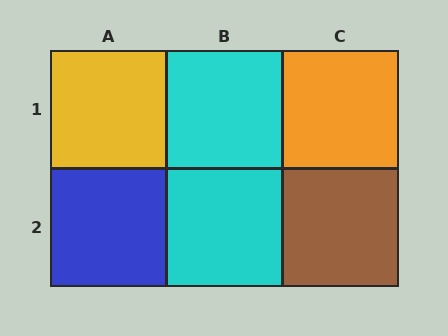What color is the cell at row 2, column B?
Cyan.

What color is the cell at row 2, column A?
Blue.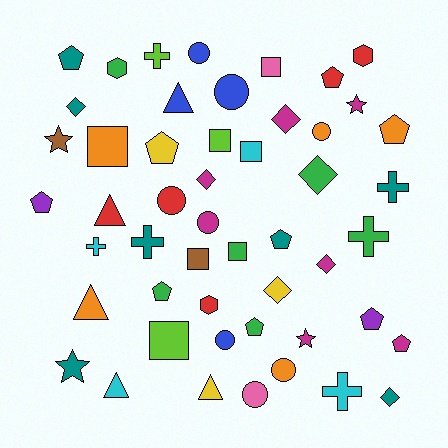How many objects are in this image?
There are 50 objects.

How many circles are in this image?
There are 8 circles.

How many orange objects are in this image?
There are 5 orange objects.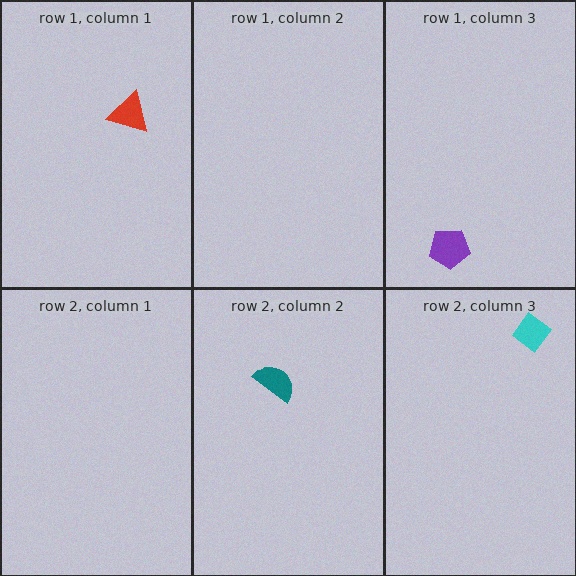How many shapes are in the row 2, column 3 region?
1.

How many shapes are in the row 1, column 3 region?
1.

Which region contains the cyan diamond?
The row 2, column 3 region.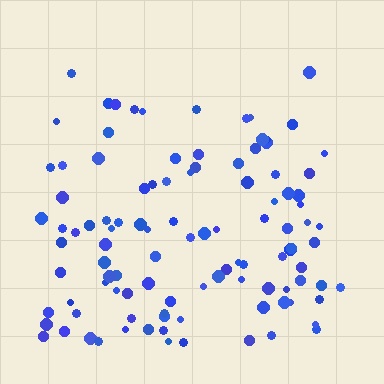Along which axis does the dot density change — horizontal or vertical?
Vertical.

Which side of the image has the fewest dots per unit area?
The top.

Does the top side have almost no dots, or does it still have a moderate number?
Still a moderate number, just noticeably fewer than the bottom.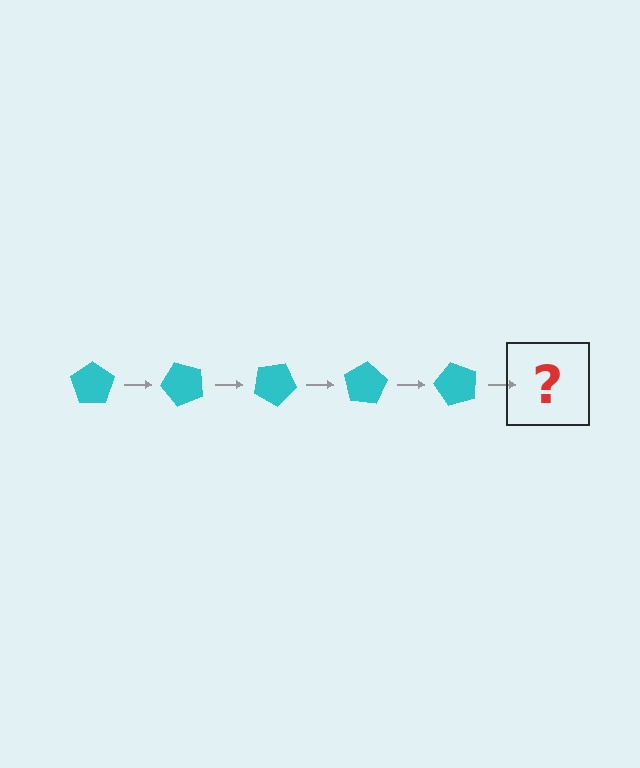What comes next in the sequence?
The next element should be a cyan pentagon rotated 250 degrees.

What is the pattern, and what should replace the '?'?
The pattern is that the pentagon rotates 50 degrees each step. The '?' should be a cyan pentagon rotated 250 degrees.